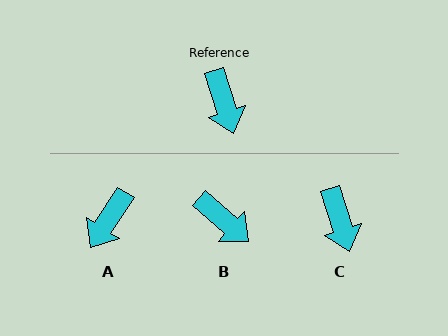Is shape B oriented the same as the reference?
No, it is off by about 32 degrees.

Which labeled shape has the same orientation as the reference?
C.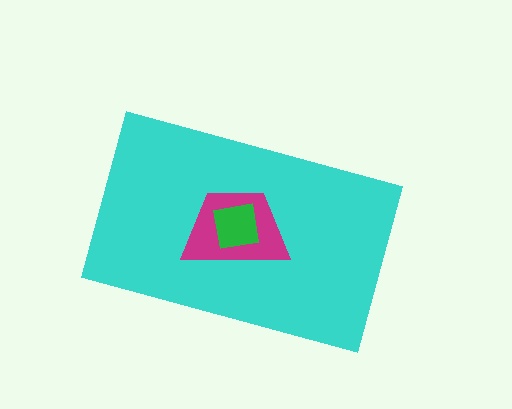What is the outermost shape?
The cyan rectangle.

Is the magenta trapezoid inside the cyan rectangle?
Yes.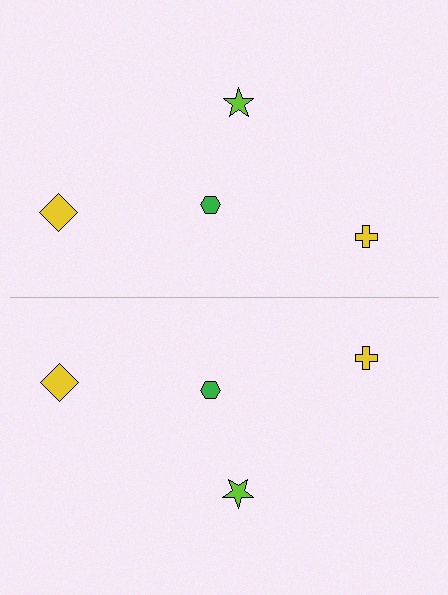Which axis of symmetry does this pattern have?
The pattern has a horizontal axis of symmetry running through the center of the image.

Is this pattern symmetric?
Yes, this pattern has bilateral (reflection) symmetry.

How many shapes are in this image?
There are 8 shapes in this image.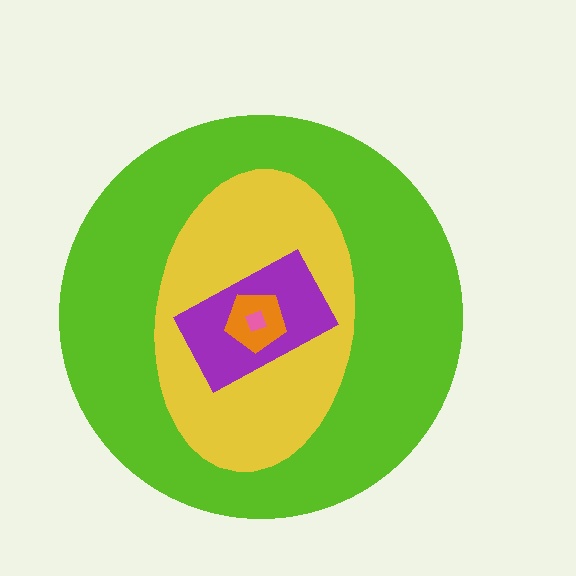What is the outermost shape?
The lime circle.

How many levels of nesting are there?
5.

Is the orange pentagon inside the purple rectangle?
Yes.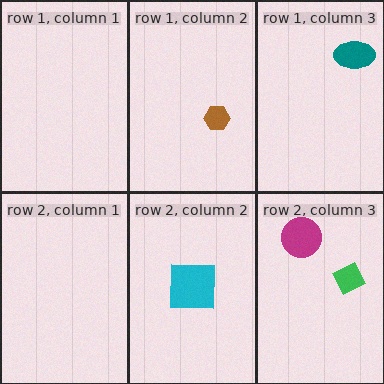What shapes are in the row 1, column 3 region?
The teal ellipse.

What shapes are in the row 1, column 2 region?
The brown hexagon.